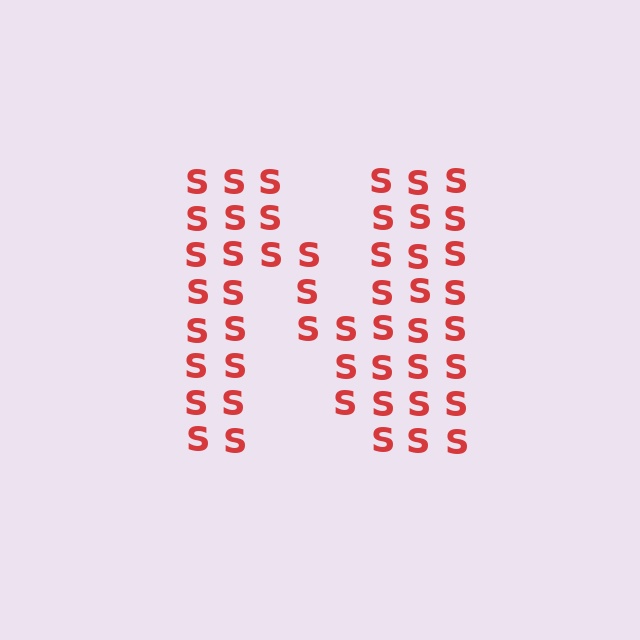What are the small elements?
The small elements are letter S's.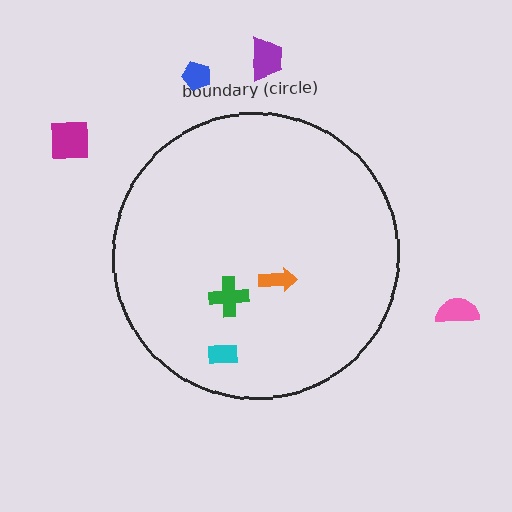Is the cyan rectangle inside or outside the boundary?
Inside.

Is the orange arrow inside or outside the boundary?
Inside.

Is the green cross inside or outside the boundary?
Inside.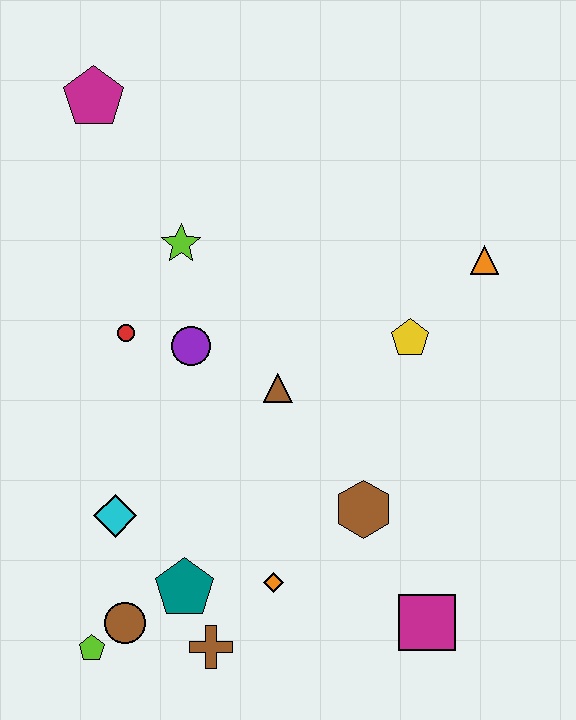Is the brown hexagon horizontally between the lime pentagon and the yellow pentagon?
Yes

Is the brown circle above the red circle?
No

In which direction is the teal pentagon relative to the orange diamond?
The teal pentagon is to the left of the orange diamond.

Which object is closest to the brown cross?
The teal pentagon is closest to the brown cross.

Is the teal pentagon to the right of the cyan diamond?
Yes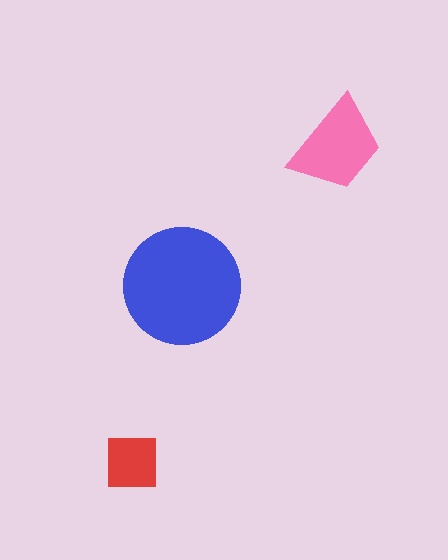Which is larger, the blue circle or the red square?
The blue circle.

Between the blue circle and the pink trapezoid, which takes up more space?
The blue circle.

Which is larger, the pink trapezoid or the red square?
The pink trapezoid.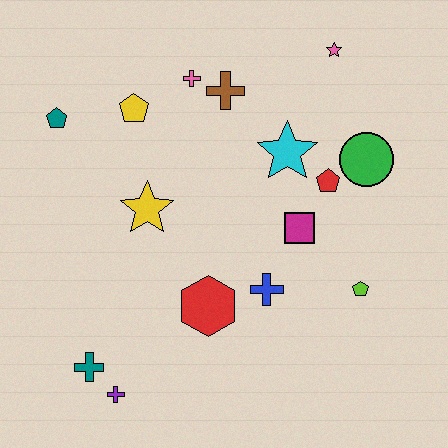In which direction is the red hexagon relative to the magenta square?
The red hexagon is to the left of the magenta square.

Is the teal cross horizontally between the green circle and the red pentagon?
No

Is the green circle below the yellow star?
No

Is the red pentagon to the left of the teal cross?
No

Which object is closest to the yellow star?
The yellow pentagon is closest to the yellow star.